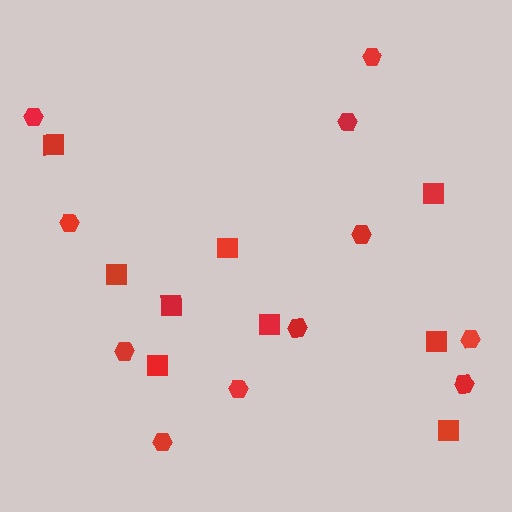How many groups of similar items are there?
There are 2 groups: one group of squares (9) and one group of hexagons (11).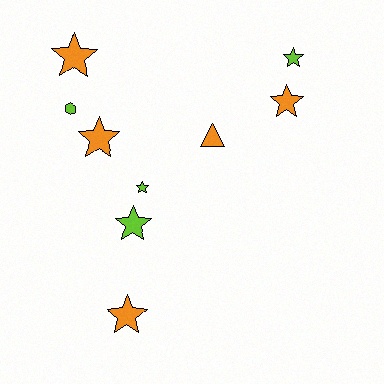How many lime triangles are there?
There are no lime triangles.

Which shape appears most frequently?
Star, with 7 objects.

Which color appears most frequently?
Orange, with 5 objects.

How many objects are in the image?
There are 9 objects.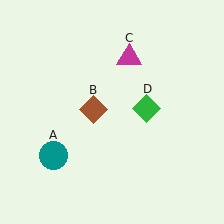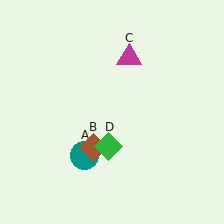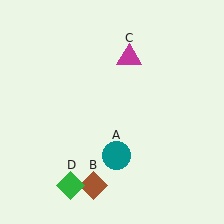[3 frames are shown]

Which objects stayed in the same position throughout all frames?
Magenta triangle (object C) remained stationary.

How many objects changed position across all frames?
3 objects changed position: teal circle (object A), brown diamond (object B), green diamond (object D).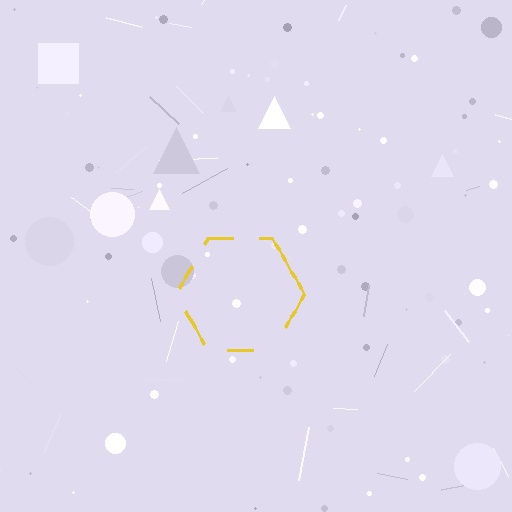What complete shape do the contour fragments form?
The contour fragments form a hexagon.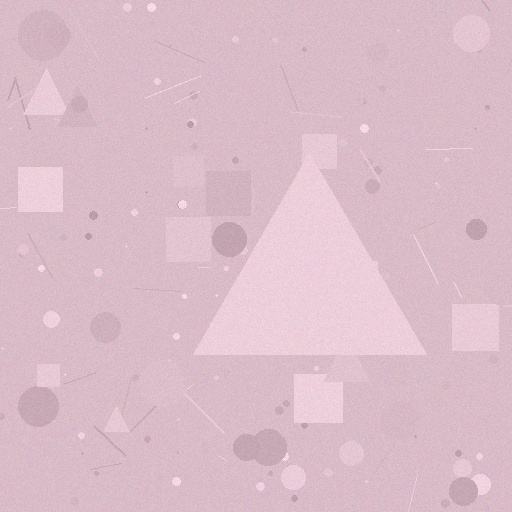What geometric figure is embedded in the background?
A triangle is embedded in the background.